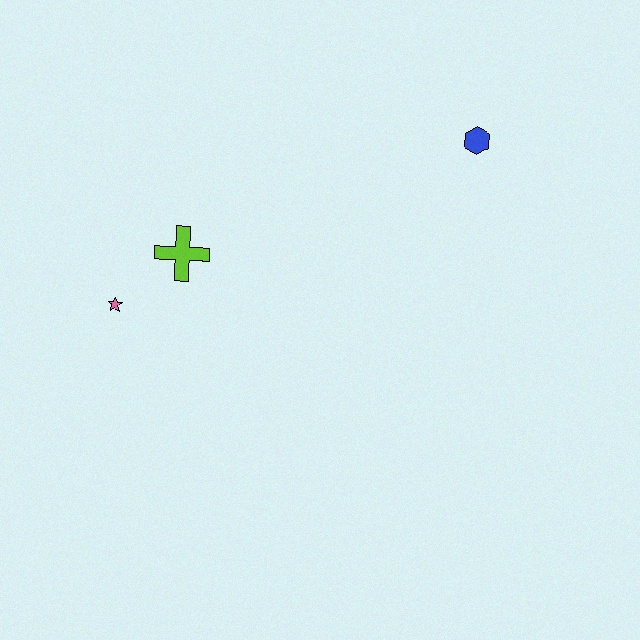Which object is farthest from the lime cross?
The blue hexagon is farthest from the lime cross.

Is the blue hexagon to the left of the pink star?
No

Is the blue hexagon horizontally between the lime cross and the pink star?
No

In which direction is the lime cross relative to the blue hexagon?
The lime cross is to the left of the blue hexagon.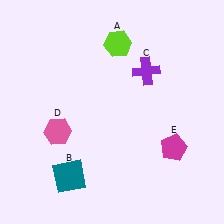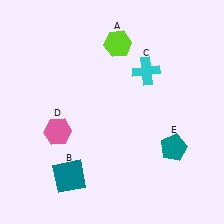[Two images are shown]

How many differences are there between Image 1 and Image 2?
There are 2 differences between the two images.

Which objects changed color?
C changed from purple to cyan. E changed from magenta to teal.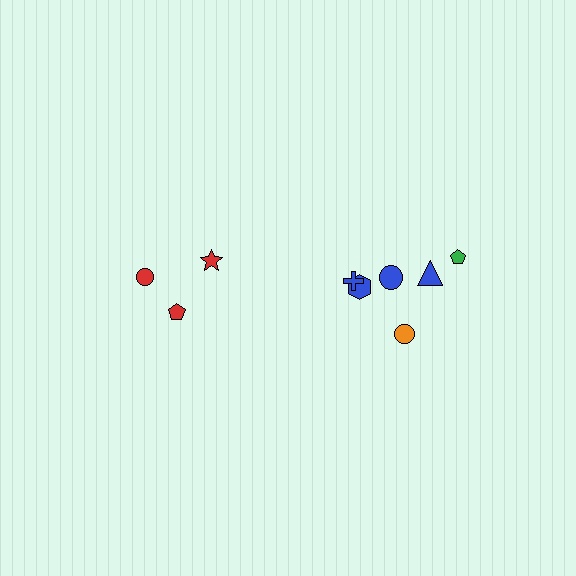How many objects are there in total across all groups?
There are 9 objects.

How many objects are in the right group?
There are 6 objects.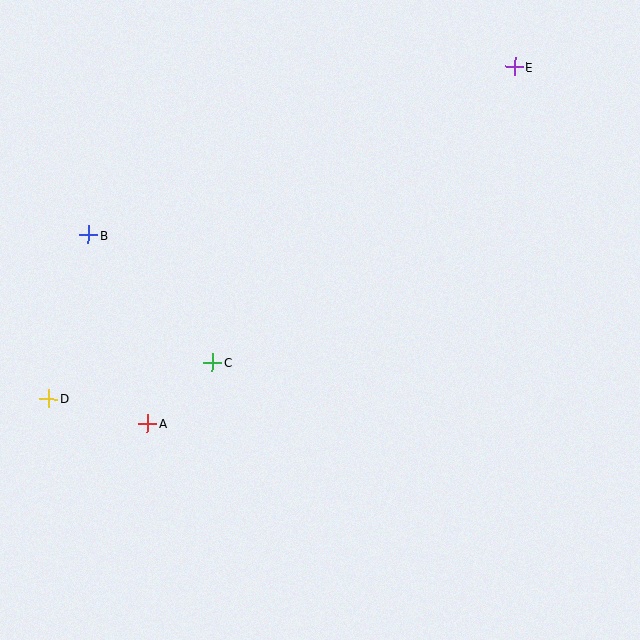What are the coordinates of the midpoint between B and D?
The midpoint between B and D is at (69, 317).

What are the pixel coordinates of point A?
Point A is at (148, 423).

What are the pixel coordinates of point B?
Point B is at (88, 235).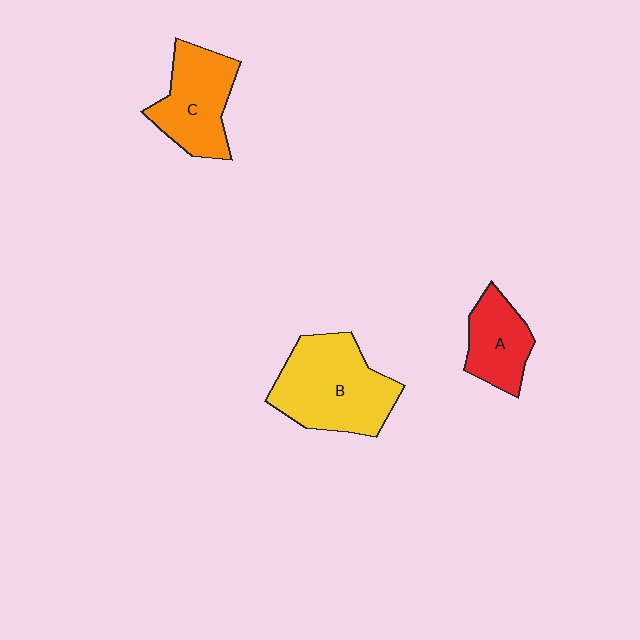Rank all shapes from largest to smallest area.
From largest to smallest: B (yellow), C (orange), A (red).